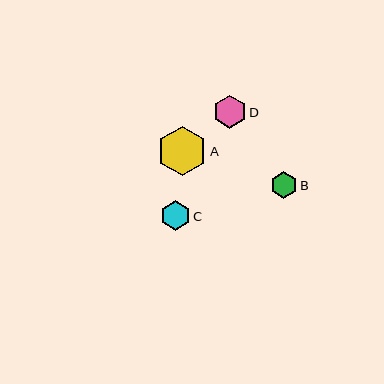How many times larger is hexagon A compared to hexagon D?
Hexagon A is approximately 1.5 times the size of hexagon D.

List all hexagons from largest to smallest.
From largest to smallest: A, D, C, B.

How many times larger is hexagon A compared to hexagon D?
Hexagon A is approximately 1.5 times the size of hexagon D.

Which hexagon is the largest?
Hexagon A is the largest with a size of approximately 50 pixels.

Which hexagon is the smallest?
Hexagon B is the smallest with a size of approximately 26 pixels.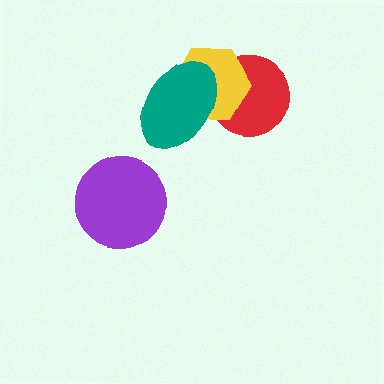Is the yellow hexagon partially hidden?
Yes, it is partially covered by another shape.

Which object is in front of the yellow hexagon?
The teal ellipse is in front of the yellow hexagon.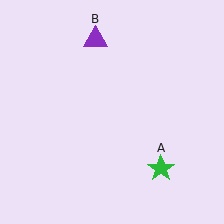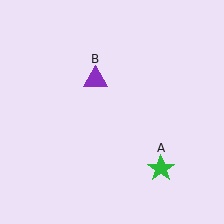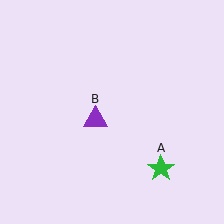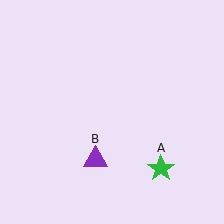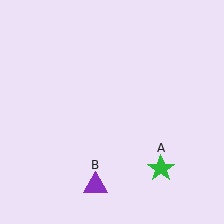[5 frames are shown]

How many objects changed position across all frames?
1 object changed position: purple triangle (object B).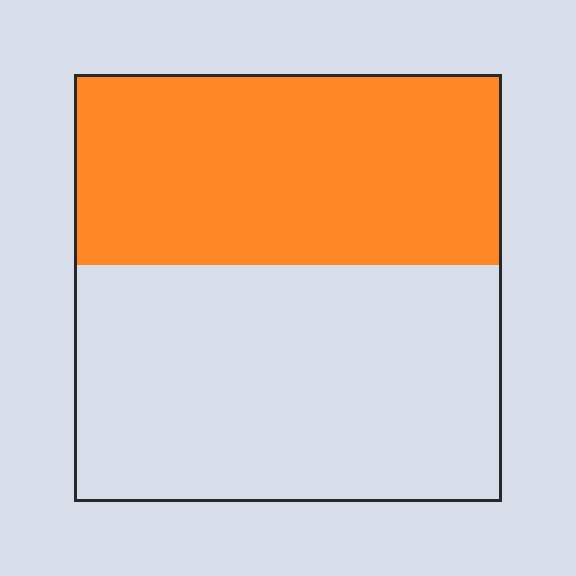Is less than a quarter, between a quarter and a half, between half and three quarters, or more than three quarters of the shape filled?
Between a quarter and a half.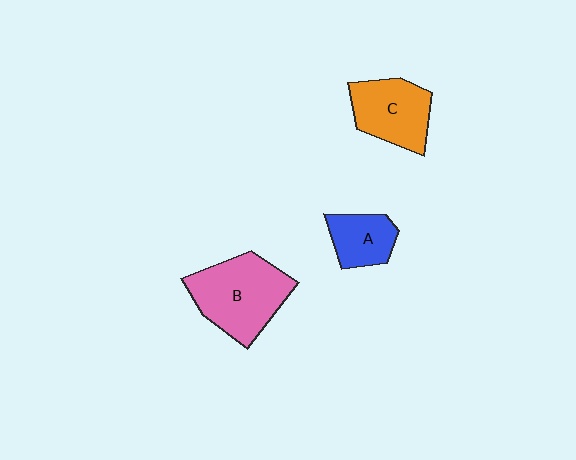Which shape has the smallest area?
Shape A (blue).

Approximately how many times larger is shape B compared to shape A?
Approximately 2.0 times.